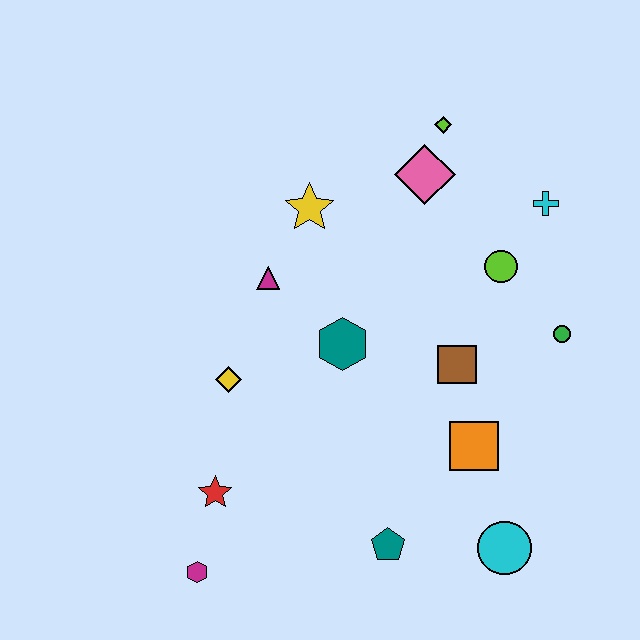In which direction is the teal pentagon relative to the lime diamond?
The teal pentagon is below the lime diamond.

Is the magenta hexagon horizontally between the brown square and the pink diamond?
No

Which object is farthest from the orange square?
The lime diamond is farthest from the orange square.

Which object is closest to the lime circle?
The cyan cross is closest to the lime circle.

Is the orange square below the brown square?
Yes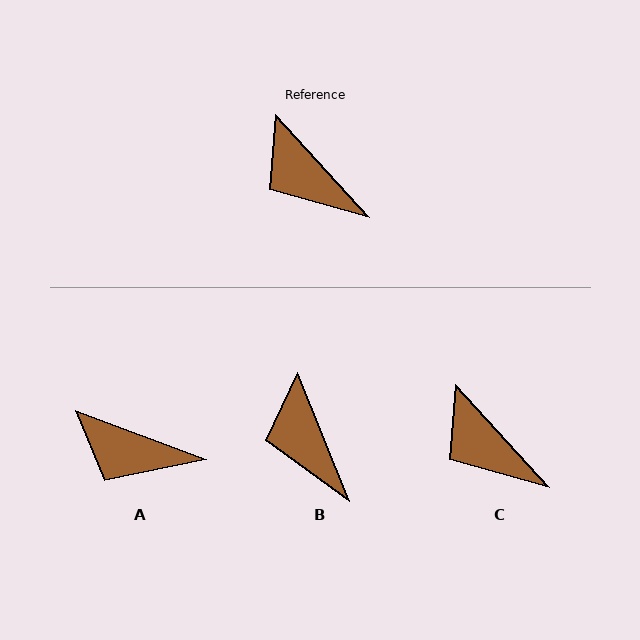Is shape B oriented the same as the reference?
No, it is off by about 21 degrees.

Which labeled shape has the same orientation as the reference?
C.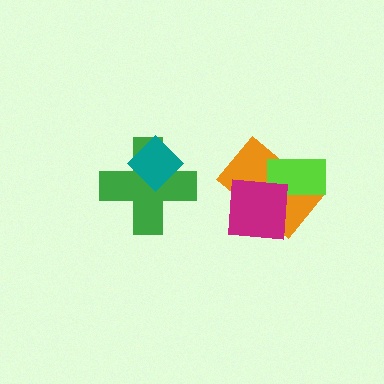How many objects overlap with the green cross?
1 object overlaps with the green cross.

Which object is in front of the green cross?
The teal diamond is in front of the green cross.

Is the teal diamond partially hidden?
No, no other shape covers it.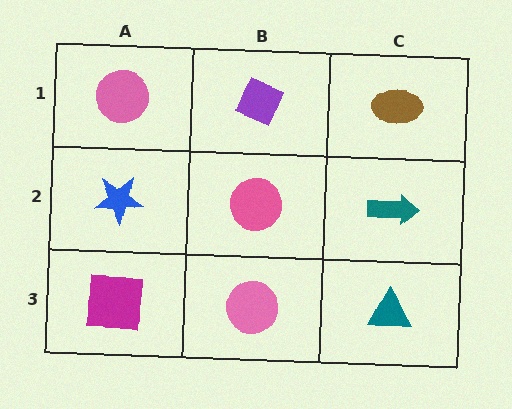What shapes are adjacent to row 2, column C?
A brown ellipse (row 1, column C), a teal triangle (row 3, column C), a pink circle (row 2, column B).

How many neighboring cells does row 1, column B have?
3.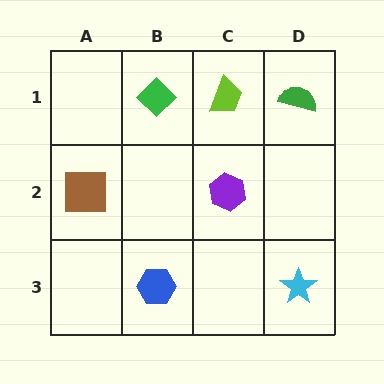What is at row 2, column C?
A purple hexagon.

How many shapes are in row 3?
2 shapes.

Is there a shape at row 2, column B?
No, that cell is empty.